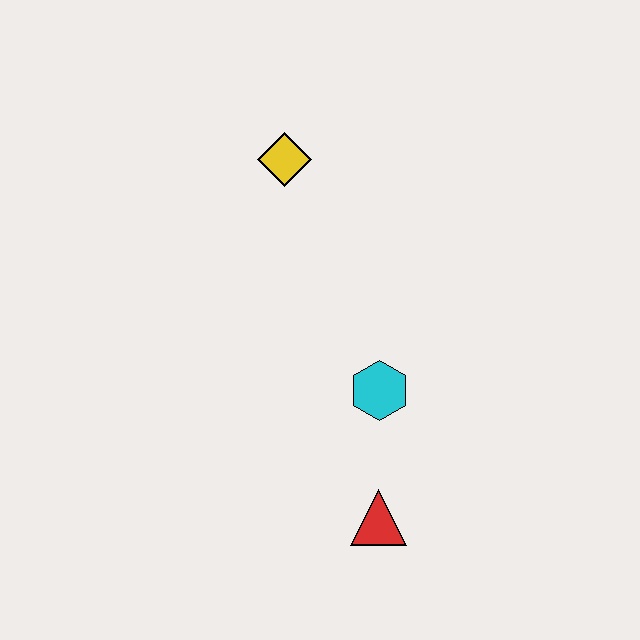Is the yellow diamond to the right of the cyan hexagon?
No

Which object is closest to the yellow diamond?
The cyan hexagon is closest to the yellow diamond.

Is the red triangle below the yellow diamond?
Yes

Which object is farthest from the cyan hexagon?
The yellow diamond is farthest from the cyan hexagon.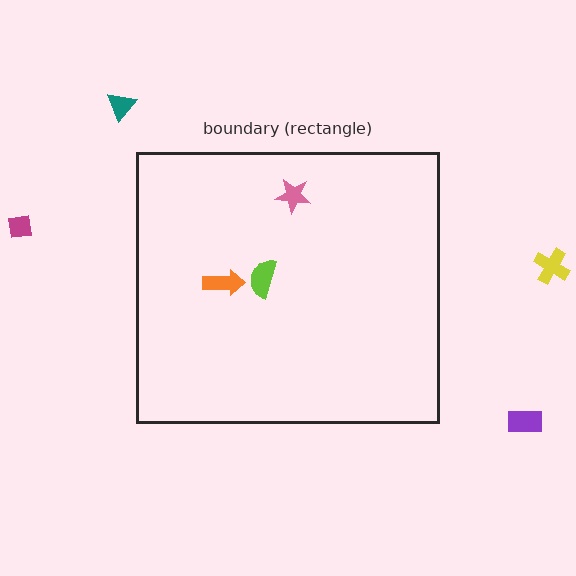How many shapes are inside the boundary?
3 inside, 4 outside.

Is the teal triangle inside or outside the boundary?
Outside.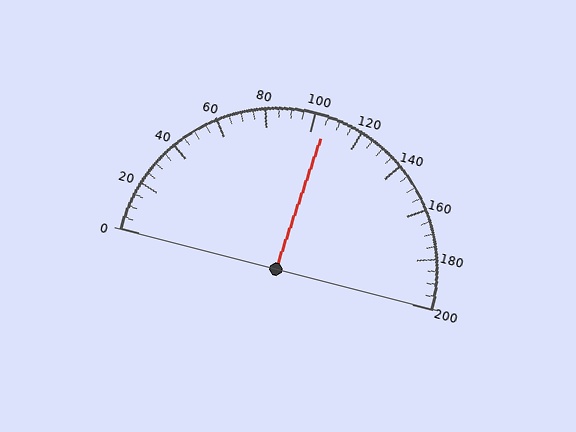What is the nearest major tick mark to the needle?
The nearest major tick mark is 100.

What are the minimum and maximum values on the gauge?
The gauge ranges from 0 to 200.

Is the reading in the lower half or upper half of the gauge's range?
The reading is in the upper half of the range (0 to 200).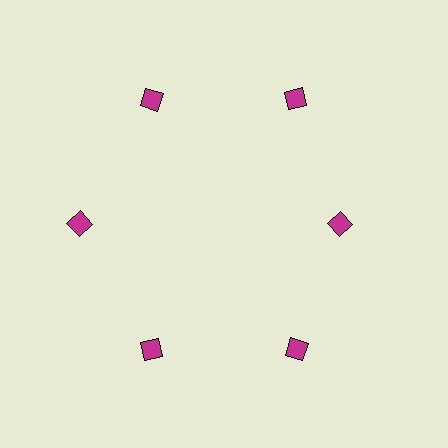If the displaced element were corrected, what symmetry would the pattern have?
It would have 6-fold rotational symmetry — the pattern would map onto itself every 60 degrees.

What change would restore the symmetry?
The symmetry would be restored by moving it outward, back onto the ring so that all 6 squares sit at equal angles and equal distance from the center.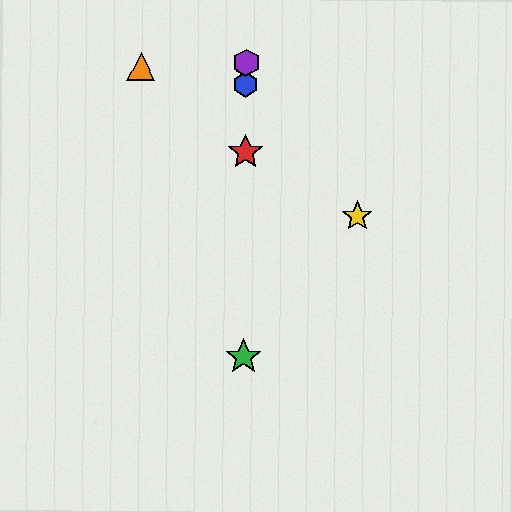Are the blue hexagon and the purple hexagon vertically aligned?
Yes, both are at x≈246.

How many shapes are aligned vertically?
4 shapes (the red star, the blue hexagon, the green star, the purple hexagon) are aligned vertically.